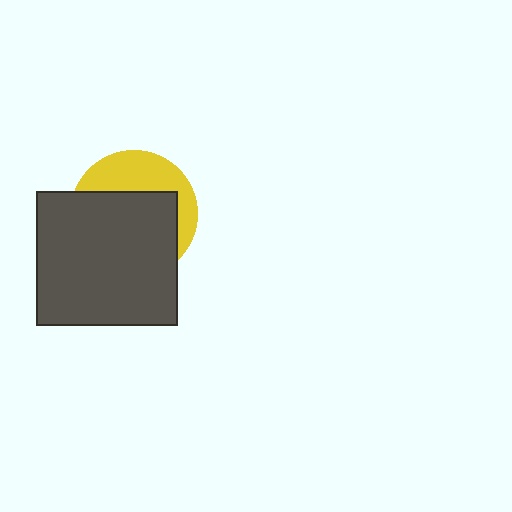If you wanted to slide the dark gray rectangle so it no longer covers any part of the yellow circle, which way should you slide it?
Slide it down — that is the most direct way to separate the two shapes.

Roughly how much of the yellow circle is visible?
A small part of it is visible (roughly 37%).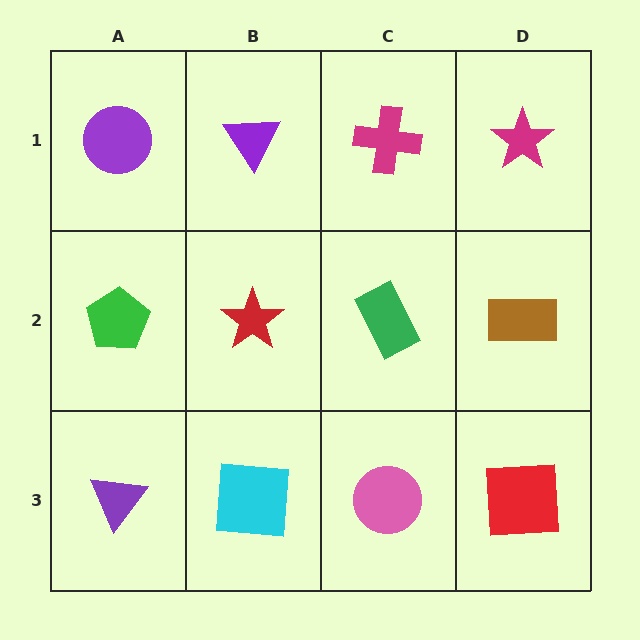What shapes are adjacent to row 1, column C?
A green rectangle (row 2, column C), a purple triangle (row 1, column B), a magenta star (row 1, column D).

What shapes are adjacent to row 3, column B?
A red star (row 2, column B), a purple triangle (row 3, column A), a pink circle (row 3, column C).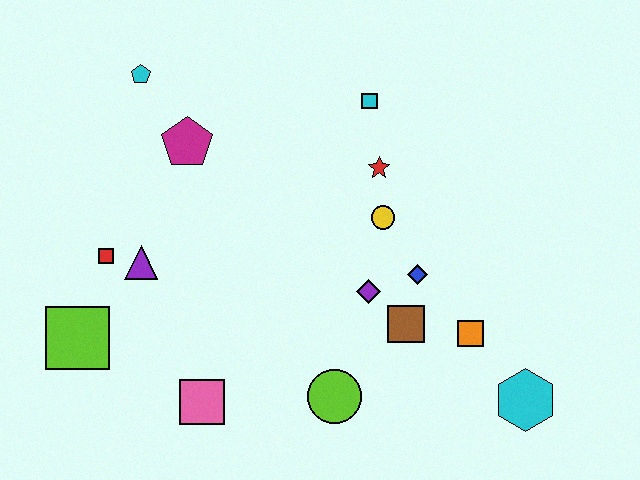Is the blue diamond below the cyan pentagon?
Yes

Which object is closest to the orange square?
The brown square is closest to the orange square.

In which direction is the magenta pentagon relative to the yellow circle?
The magenta pentagon is to the left of the yellow circle.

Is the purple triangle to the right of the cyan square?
No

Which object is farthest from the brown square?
The cyan pentagon is farthest from the brown square.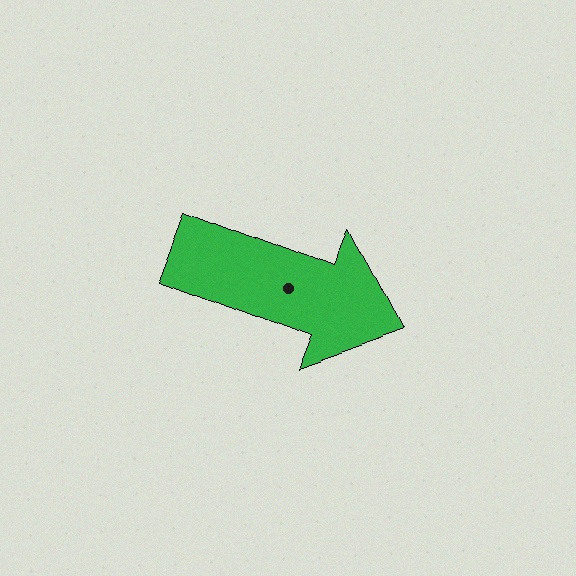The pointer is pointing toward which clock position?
Roughly 4 o'clock.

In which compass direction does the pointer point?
East.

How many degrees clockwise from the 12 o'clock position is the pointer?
Approximately 111 degrees.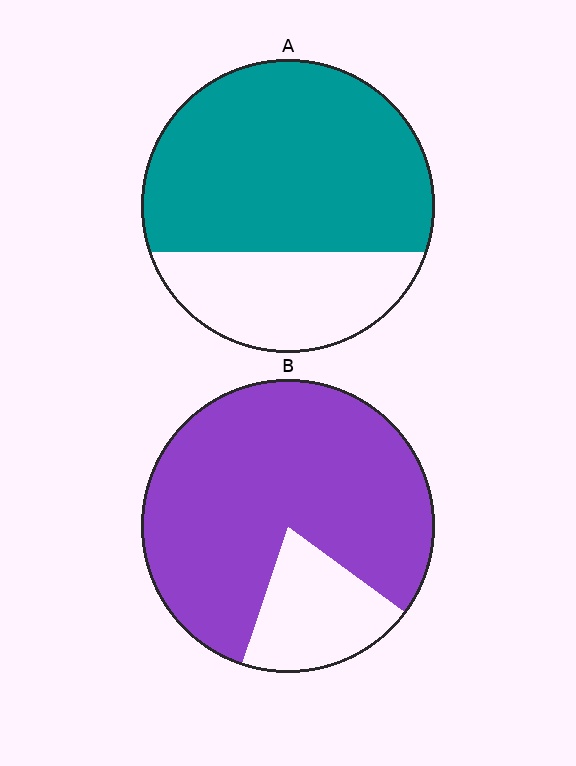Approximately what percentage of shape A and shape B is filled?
A is approximately 70% and B is approximately 80%.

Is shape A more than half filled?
Yes.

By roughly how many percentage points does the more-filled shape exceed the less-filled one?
By roughly 10 percentage points (B over A).